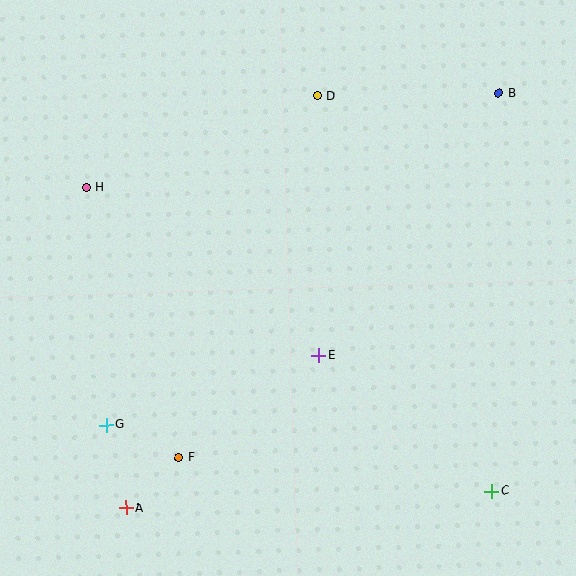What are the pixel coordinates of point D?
Point D is at (318, 96).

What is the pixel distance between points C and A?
The distance between C and A is 367 pixels.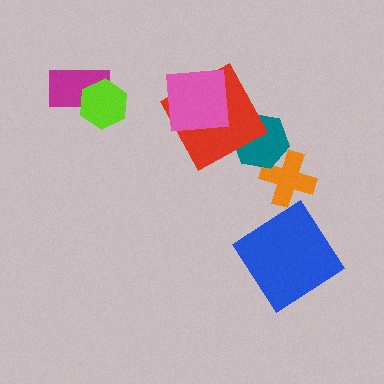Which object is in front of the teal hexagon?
The red square is in front of the teal hexagon.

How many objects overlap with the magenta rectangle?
1 object overlaps with the magenta rectangle.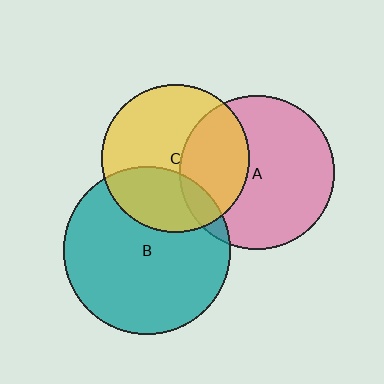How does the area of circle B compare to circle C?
Approximately 1.3 times.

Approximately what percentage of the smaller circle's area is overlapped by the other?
Approximately 30%.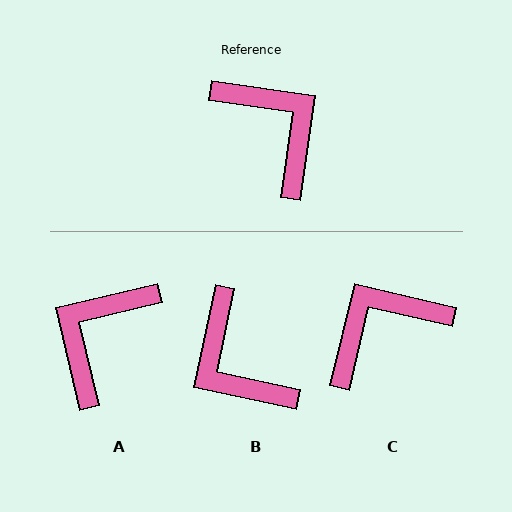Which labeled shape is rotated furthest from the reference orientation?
B, about 176 degrees away.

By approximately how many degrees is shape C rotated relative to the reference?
Approximately 85 degrees counter-clockwise.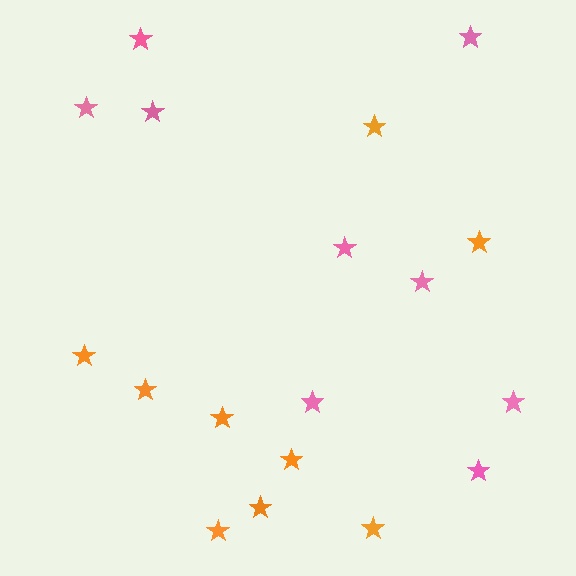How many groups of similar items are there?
There are 2 groups: one group of pink stars (9) and one group of orange stars (9).